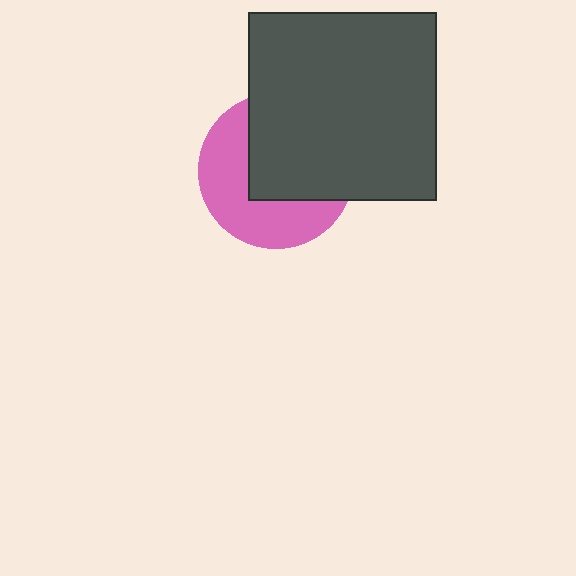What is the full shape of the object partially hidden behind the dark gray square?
The partially hidden object is a pink circle.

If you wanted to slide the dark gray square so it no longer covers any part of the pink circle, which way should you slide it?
Slide it toward the upper-right — that is the most direct way to separate the two shapes.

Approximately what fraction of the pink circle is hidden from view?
Roughly 53% of the pink circle is hidden behind the dark gray square.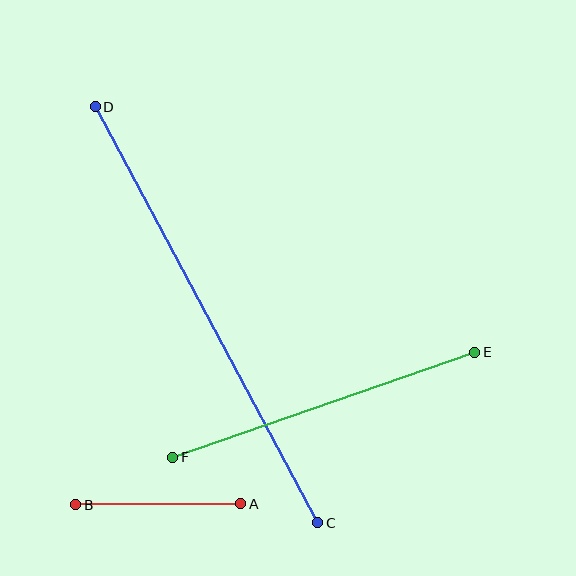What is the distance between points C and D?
The distance is approximately 472 pixels.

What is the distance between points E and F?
The distance is approximately 320 pixels.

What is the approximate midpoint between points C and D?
The midpoint is at approximately (206, 315) pixels.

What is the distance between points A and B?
The distance is approximately 165 pixels.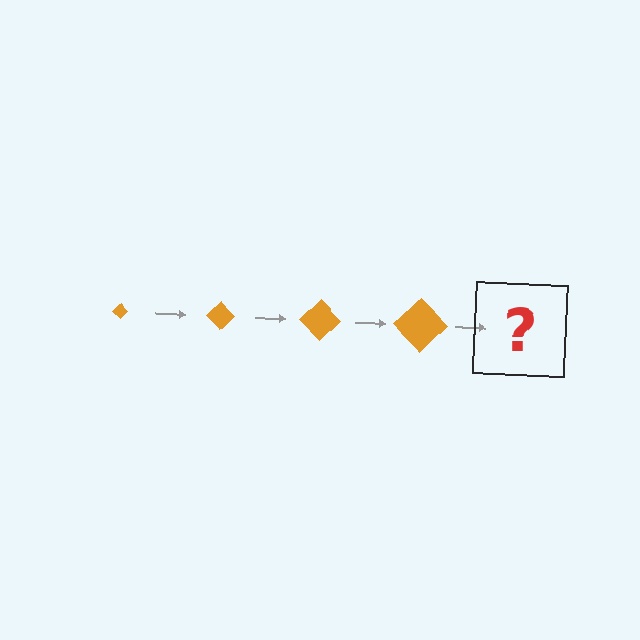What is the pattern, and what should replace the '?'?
The pattern is that the diamond gets progressively larger each step. The '?' should be an orange diamond, larger than the previous one.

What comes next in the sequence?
The next element should be an orange diamond, larger than the previous one.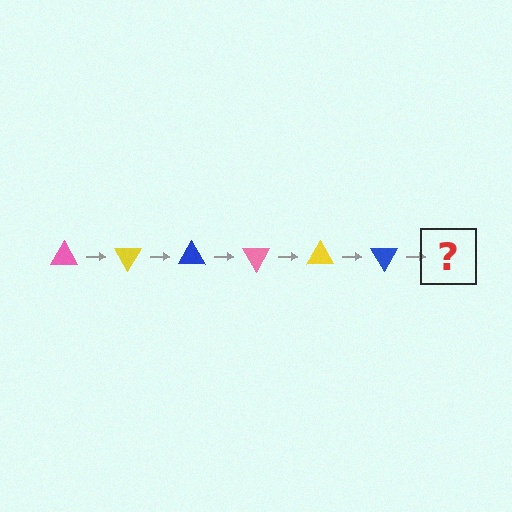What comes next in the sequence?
The next element should be a pink triangle, rotated 360 degrees from the start.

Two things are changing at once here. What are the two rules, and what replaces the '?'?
The two rules are that it rotates 60 degrees each step and the color cycles through pink, yellow, and blue. The '?' should be a pink triangle, rotated 360 degrees from the start.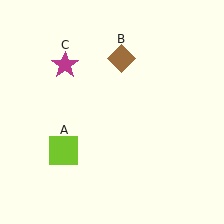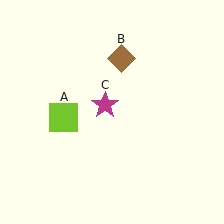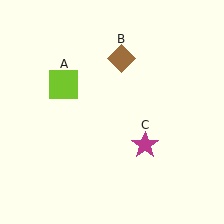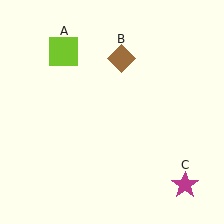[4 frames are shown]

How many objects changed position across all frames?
2 objects changed position: lime square (object A), magenta star (object C).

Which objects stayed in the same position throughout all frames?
Brown diamond (object B) remained stationary.